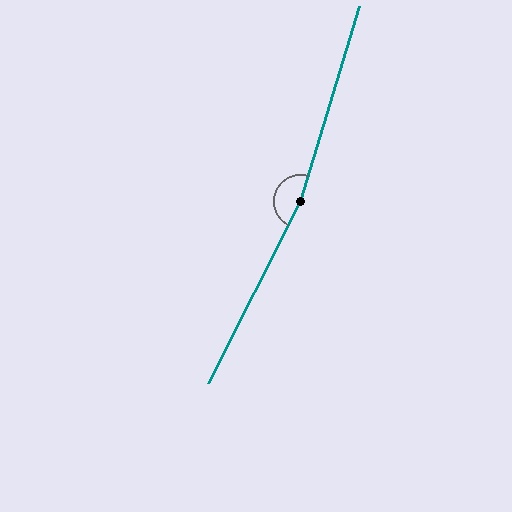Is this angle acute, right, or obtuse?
It is obtuse.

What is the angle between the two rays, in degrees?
Approximately 169 degrees.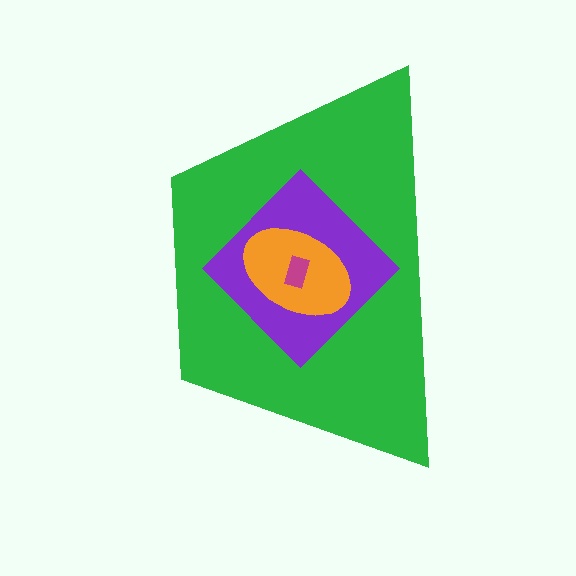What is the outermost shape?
The green trapezoid.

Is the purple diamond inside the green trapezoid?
Yes.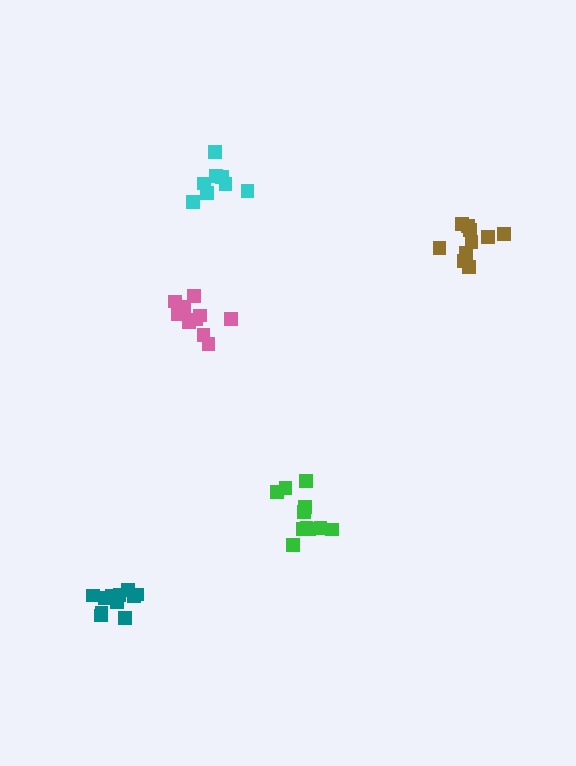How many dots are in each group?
Group 1: 11 dots, Group 2: 11 dots, Group 3: 10 dots, Group 4: 8 dots, Group 5: 13 dots (53 total).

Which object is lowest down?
The teal cluster is bottommost.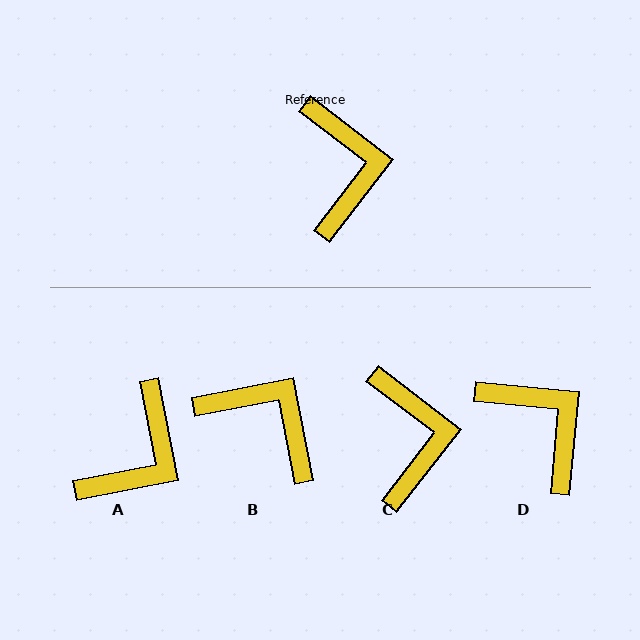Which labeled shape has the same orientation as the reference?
C.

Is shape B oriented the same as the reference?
No, it is off by about 49 degrees.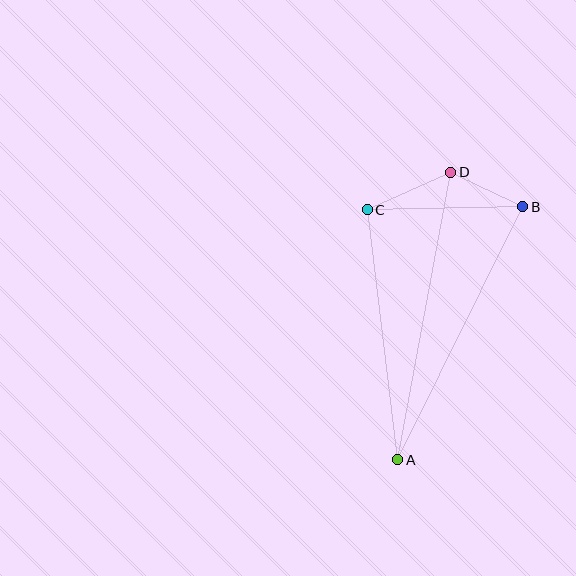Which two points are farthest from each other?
Points A and D are farthest from each other.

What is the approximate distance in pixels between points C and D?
The distance between C and D is approximately 92 pixels.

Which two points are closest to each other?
Points B and D are closest to each other.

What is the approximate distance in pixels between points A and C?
The distance between A and C is approximately 252 pixels.